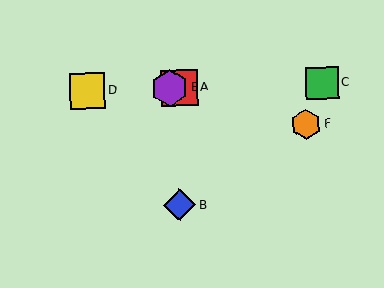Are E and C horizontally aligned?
Yes, both are at y≈88.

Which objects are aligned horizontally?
Objects A, C, D, E are aligned horizontally.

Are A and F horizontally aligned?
No, A is at y≈88 and F is at y≈124.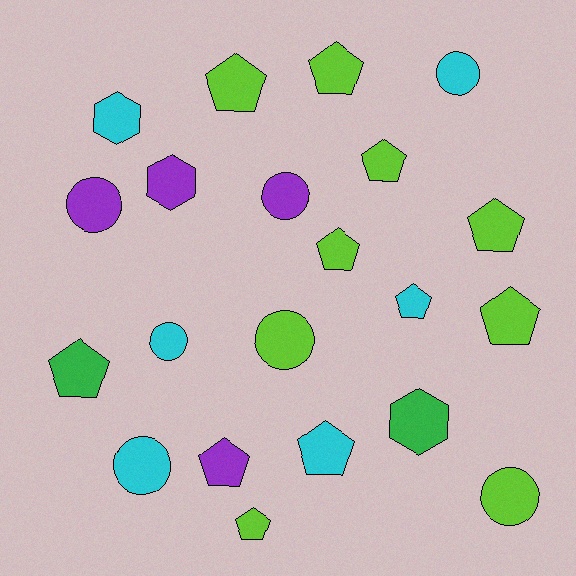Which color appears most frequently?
Lime, with 9 objects.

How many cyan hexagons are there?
There is 1 cyan hexagon.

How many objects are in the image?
There are 21 objects.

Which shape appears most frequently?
Pentagon, with 11 objects.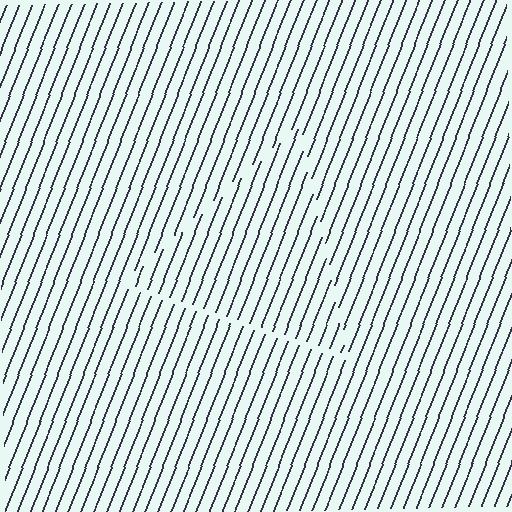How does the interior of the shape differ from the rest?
The interior of the shape contains the same grating, shifted by half a period — the contour is defined by the phase discontinuity where line-ends from the inner and outer gratings abut.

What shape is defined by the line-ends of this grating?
An illusory triangle. The interior of the shape contains the same grating, shifted by half a period — the contour is defined by the phase discontinuity where line-ends from the inner and outer gratings abut.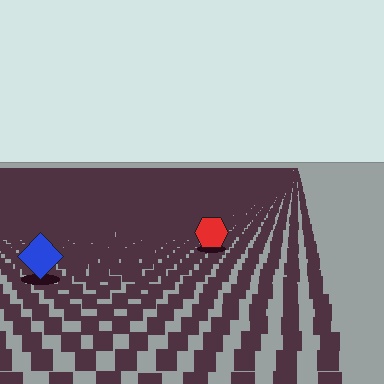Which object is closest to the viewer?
The blue diamond is closest. The texture marks near it are larger and more spread out.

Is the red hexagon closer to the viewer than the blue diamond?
No. The blue diamond is closer — you can tell from the texture gradient: the ground texture is coarser near it.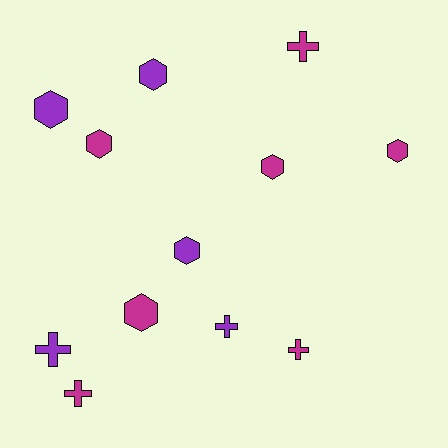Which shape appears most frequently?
Hexagon, with 7 objects.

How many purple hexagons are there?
There are 3 purple hexagons.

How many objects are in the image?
There are 12 objects.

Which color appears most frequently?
Magenta, with 7 objects.